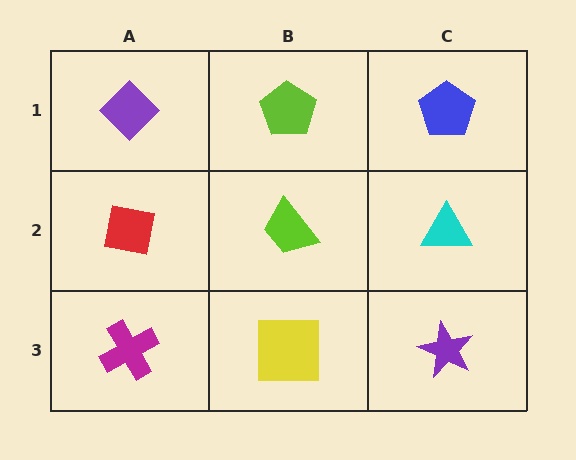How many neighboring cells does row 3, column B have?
3.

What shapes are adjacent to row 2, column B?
A lime pentagon (row 1, column B), a yellow square (row 3, column B), a red square (row 2, column A), a cyan triangle (row 2, column C).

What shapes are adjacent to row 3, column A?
A red square (row 2, column A), a yellow square (row 3, column B).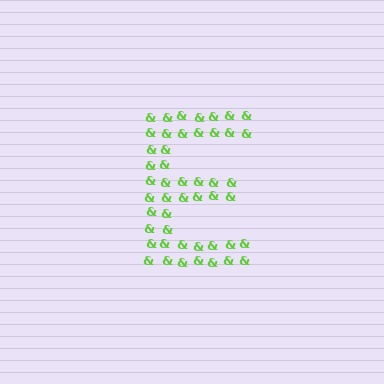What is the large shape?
The large shape is the letter E.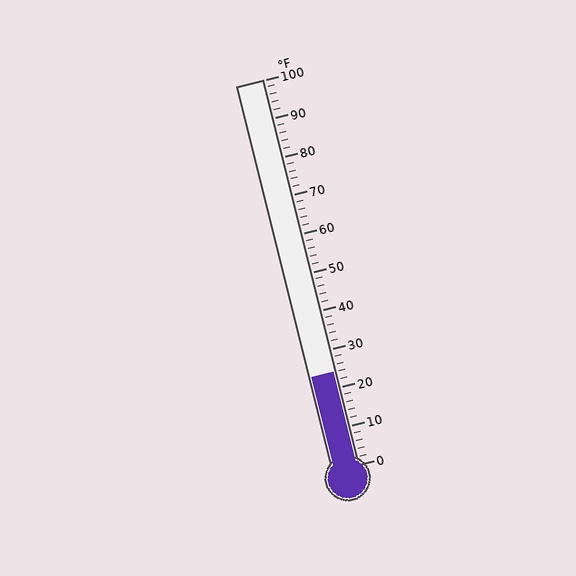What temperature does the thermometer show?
The thermometer shows approximately 24°F.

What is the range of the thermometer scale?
The thermometer scale ranges from 0°F to 100°F.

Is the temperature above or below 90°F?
The temperature is below 90°F.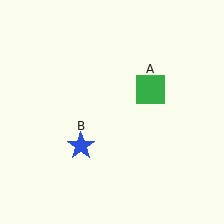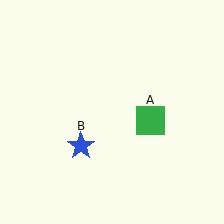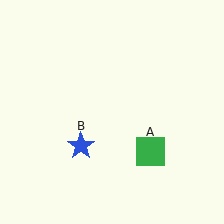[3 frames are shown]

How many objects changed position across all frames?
1 object changed position: green square (object A).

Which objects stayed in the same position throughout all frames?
Blue star (object B) remained stationary.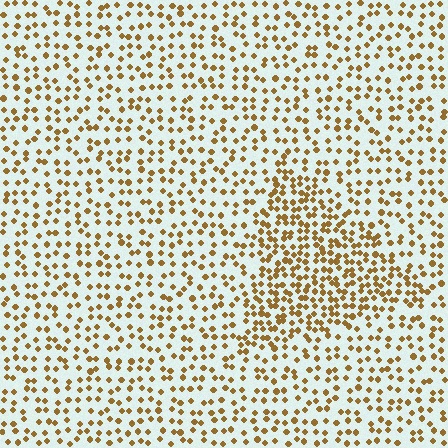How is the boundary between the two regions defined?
The boundary is defined by a change in element density (approximately 1.9x ratio). All elements are the same color, size, and shape.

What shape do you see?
I see a triangle.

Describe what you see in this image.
The image contains small brown elements arranged at two different densities. A triangle-shaped region is visible where the elements are more densely packed than the surrounding area.